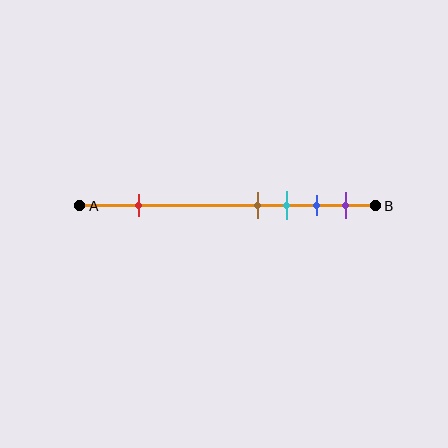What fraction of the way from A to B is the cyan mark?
The cyan mark is approximately 70% (0.7) of the way from A to B.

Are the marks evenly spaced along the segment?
No, the marks are not evenly spaced.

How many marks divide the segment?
There are 5 marks dividing the segment.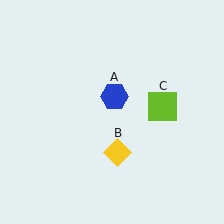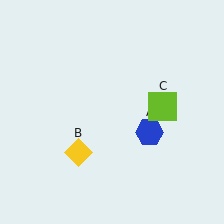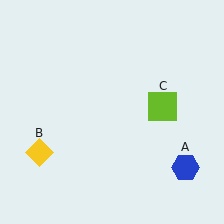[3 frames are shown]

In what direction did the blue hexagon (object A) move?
The blue hexagon (object A) moved down and to the right.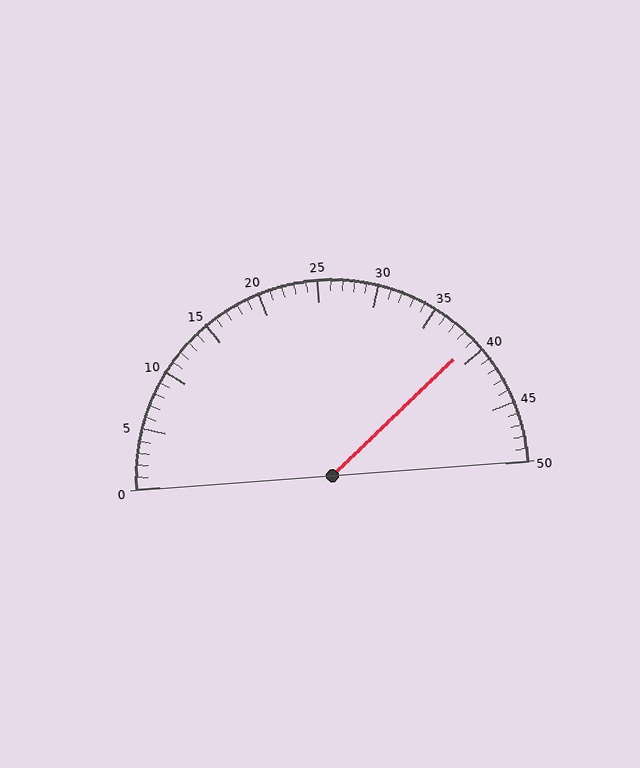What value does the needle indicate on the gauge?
The needle indicates approximately 39.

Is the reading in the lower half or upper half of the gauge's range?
The reading is in the upper half of the range (0 to 50).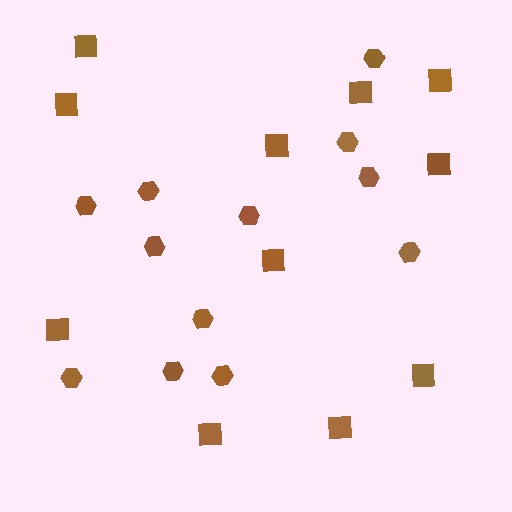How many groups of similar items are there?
There are 2 groups: one group of hexagons (12) and one group of squares (11).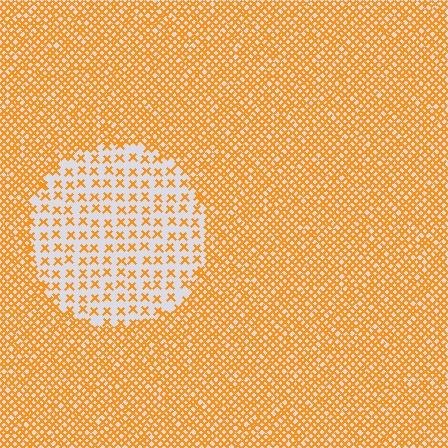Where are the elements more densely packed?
The elements are more densely packed outside the circle boundary.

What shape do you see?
I see a circle.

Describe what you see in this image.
The image contains small orange elements arranged at two different densities. A circle-shaped region is visible where the elements are less densely packed than the surrounding area.